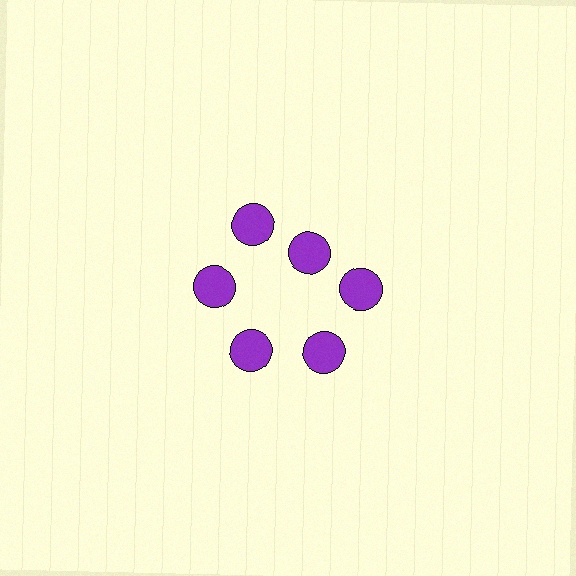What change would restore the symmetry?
The symmetry would be restored by moving it outward, back onto the ring so that all 6 circles sit at equal angles and equal distance from the center.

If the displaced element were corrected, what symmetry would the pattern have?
It would have 6-fold rotational symmetry — the pattern would map onto itself every 60 degrees.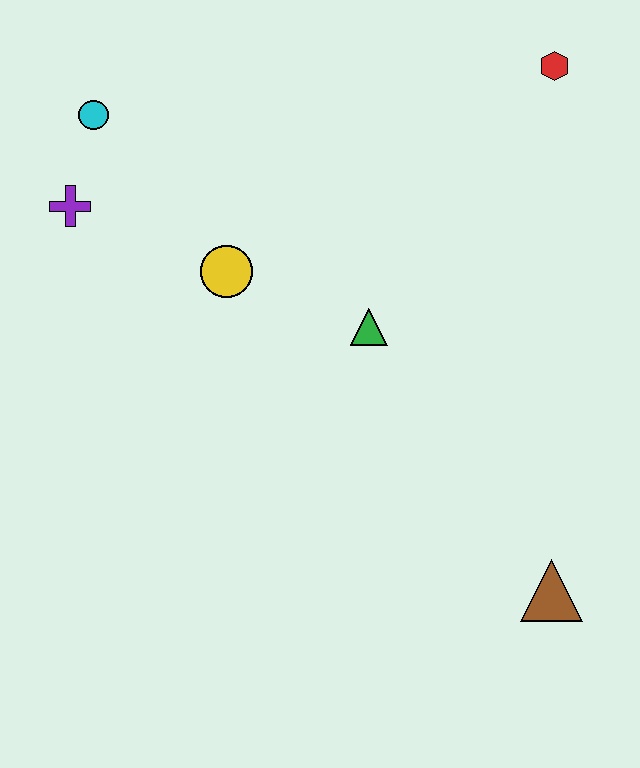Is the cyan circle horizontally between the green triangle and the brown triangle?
No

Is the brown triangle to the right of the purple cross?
Yes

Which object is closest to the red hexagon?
The green triangle is closest to the red hexagon.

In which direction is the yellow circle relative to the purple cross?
The yellow circle is to the right of the purple cross.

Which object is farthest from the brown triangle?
The cyan circle is farthest from the brown triangle.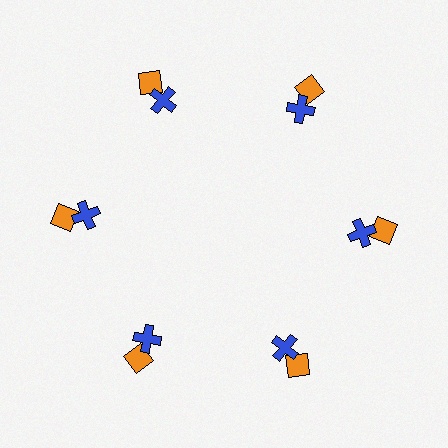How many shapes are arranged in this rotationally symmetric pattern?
There are 12 shapes, arranged in 6 groups of 2.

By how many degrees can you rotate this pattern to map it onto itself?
The pattern maps onto itself every 60 degrees of rotation.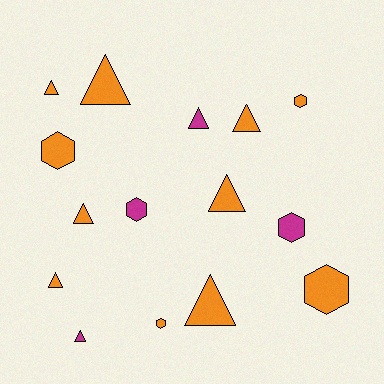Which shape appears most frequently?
Triangle, with 9 objects.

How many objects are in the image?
There are 15 objects.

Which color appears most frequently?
Orange, with 11 objects.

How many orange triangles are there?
There are 7 orange triangles.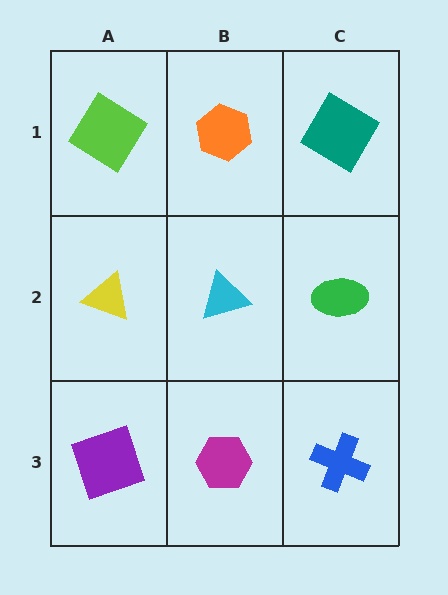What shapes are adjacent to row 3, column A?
A yellow triangle (row 2, column A), a magenta hexagon (row 3, column B).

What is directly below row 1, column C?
A green ellipse.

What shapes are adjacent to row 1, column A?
A yellow triangle (row 2, column A), an orange hexagon (row 1, column B).